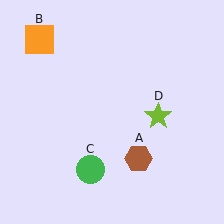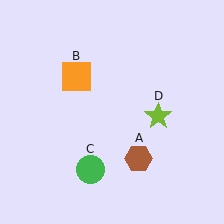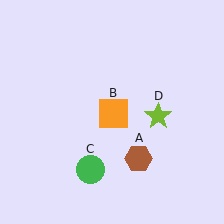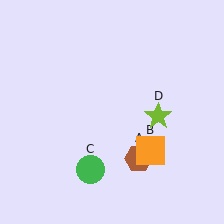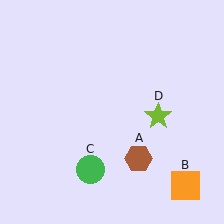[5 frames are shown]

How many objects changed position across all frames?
1 object changed position: orange square (object B).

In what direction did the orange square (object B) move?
The orange square (object B) moved down and to the right.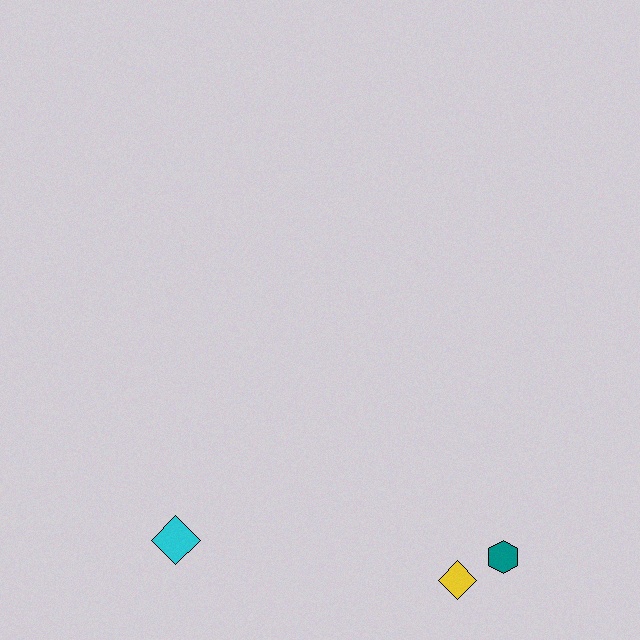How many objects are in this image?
There are 3 objects.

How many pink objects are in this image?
There are no pink objects.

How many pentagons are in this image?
There are no pentagons.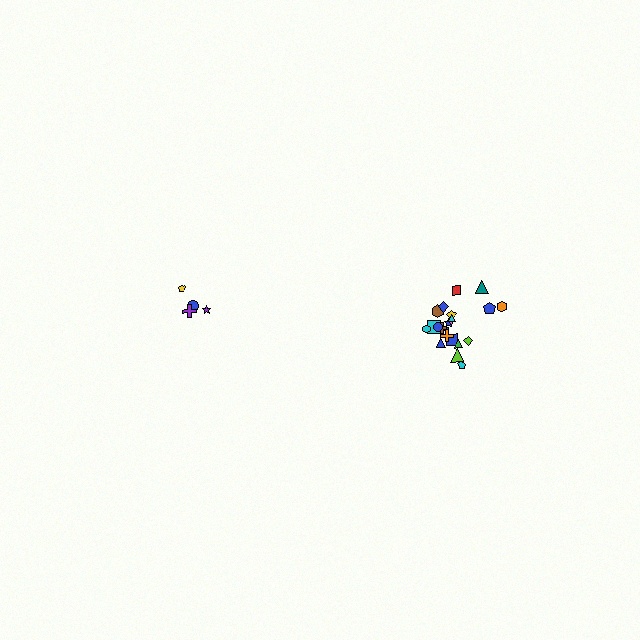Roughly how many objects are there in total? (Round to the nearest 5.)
Roughly 25 objects in total.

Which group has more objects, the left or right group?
The right group.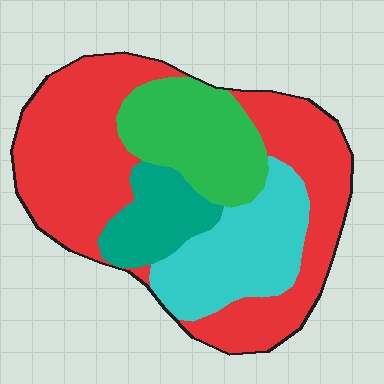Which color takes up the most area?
Red, at roughly 50%.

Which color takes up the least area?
Teal, at roughly 10%.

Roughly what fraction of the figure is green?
Green covers about 20% of the figure.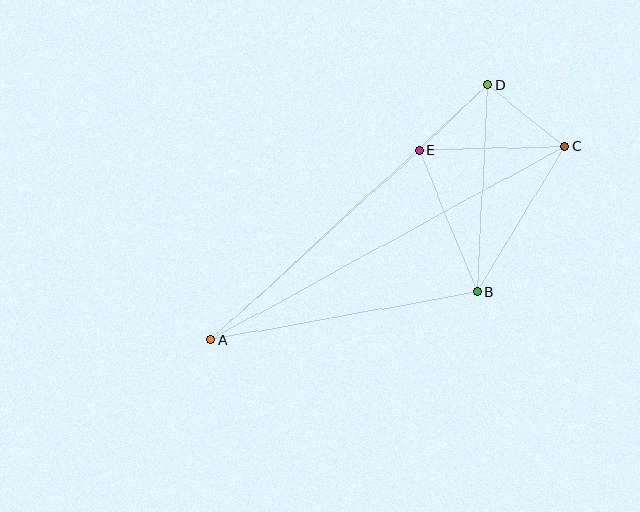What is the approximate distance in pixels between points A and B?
The distance between A and B is approximately 270 pixels.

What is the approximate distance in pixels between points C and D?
The distance between C and D is approximately 98 pixels.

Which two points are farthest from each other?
Points A and C are farthest from each other.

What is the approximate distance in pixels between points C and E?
The distance between C and E is approximately 146 pixels.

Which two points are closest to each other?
Points D and E are closest to each other.